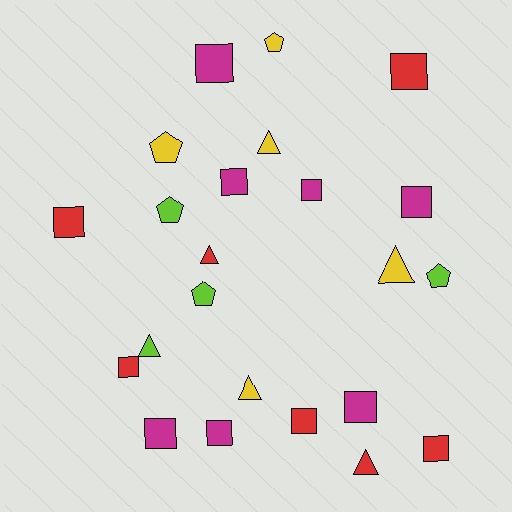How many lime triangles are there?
There is 1 lime triangle.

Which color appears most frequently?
Red, with 7 objects.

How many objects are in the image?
There are 23 objects.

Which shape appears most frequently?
Square, with 12 objects.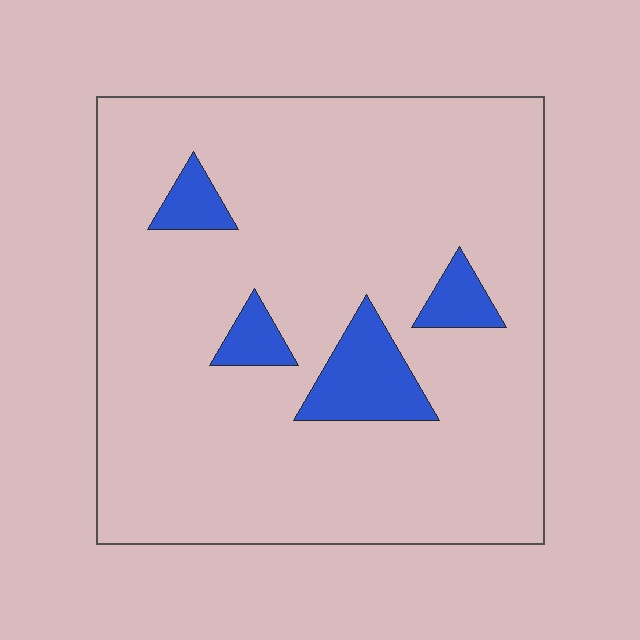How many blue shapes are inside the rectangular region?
4.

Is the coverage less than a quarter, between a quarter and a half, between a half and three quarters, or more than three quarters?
Less than a quarter.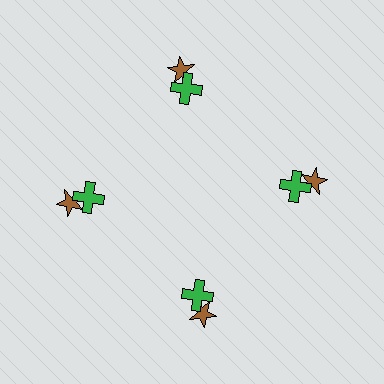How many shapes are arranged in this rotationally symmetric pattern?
There are 8 shapes, arranged in 4 groups of 2.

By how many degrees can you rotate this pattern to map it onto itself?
The pattern maps onto itself every 90 degrees of rotation.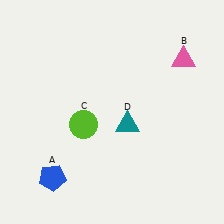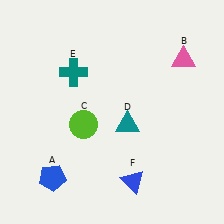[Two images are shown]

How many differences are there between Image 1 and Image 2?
There are 2 differences between the two images.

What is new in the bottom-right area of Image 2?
A blue triangle (F) was added in the bottom-right area of Image 2.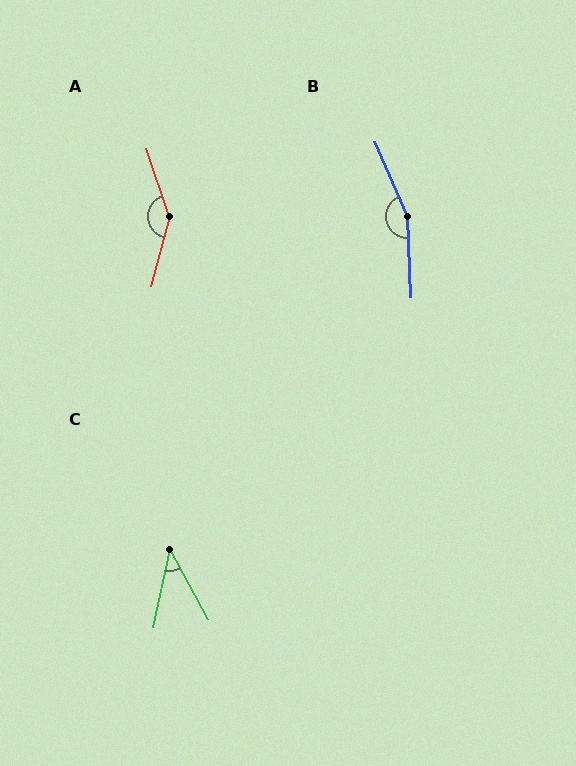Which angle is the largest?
B, at approximately 159 degrees.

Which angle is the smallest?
C, at approximately 41 degrees.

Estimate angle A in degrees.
Approximately 147 degrees.